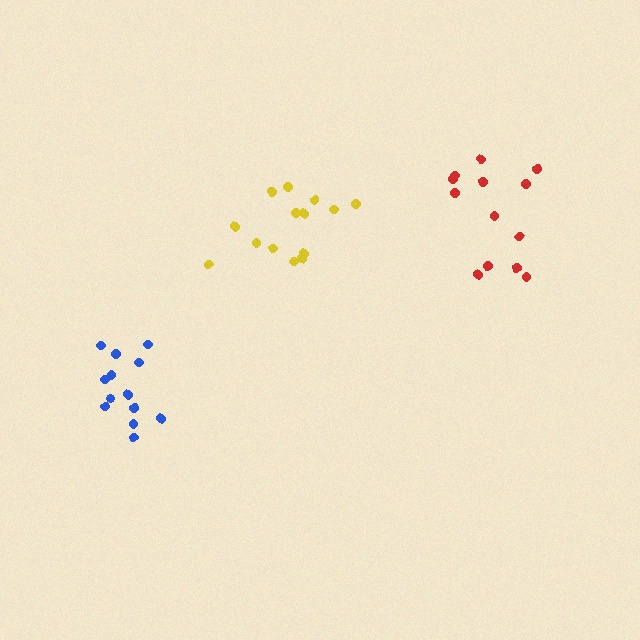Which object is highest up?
The red cluster is topmost.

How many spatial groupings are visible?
There are 3 spatial groupings.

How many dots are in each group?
Group 1: 14 dots, Group 2: 13 dots, Group 3: 13 dots (40 total).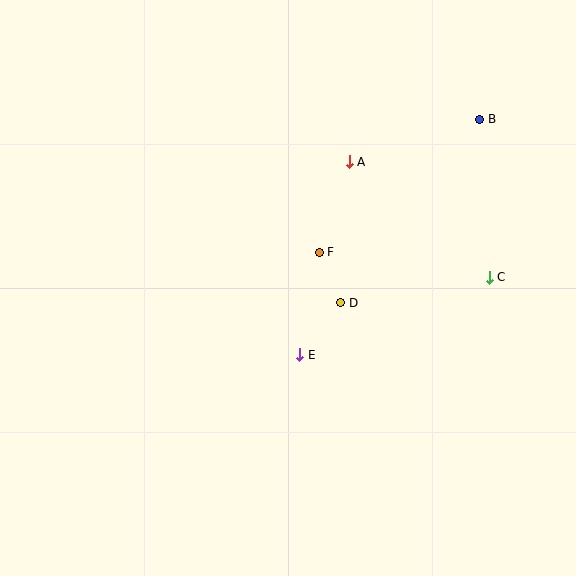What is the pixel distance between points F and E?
The distance between F and E is 104 pixels.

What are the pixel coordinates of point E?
Point E is at (300, 355).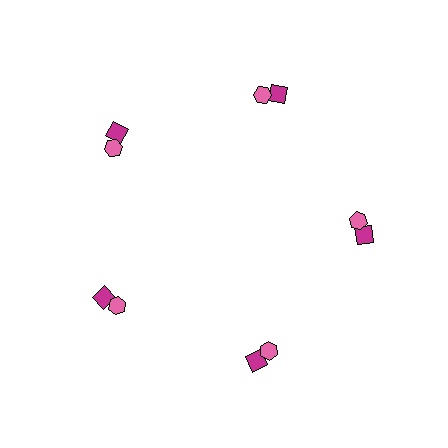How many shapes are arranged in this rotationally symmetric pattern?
There are 10 shapes, arranged in 5 groups of 2.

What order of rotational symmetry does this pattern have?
This pattern has 5-fold rotational symmetry.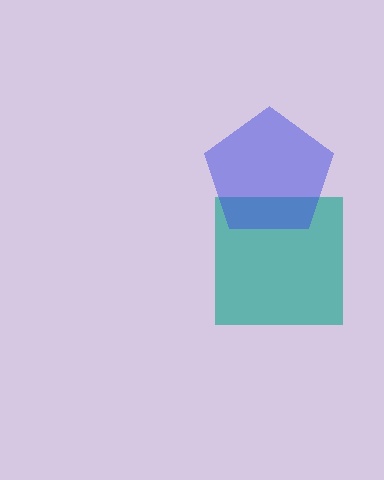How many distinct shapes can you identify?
There are 2 distinct shapes: a teal square, a blue pentagon.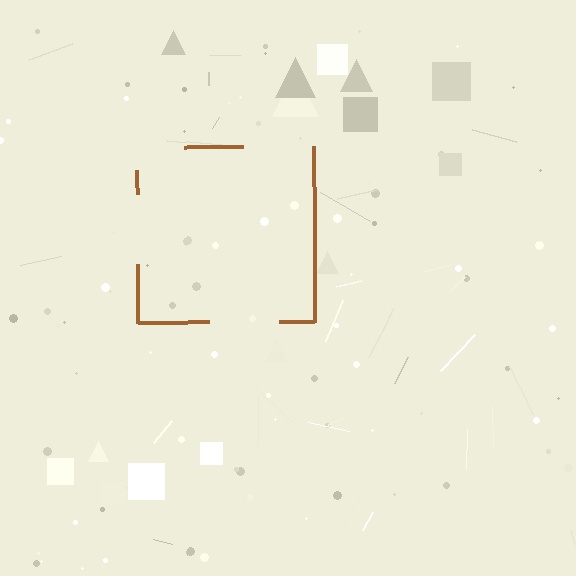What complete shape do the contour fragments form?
The contour fragments form a square.